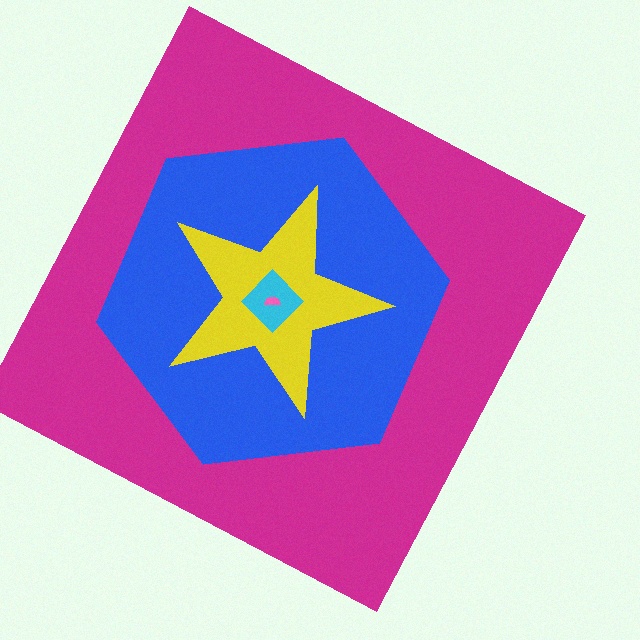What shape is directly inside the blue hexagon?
The yellow star.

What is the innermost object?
The pink semicircle.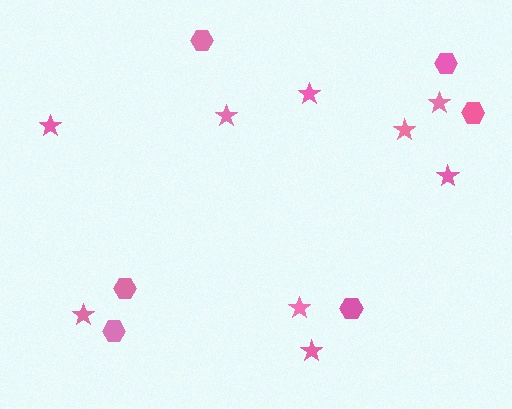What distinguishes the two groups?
There are 2 groups: one group of stars (9) and one group of hexagons (6).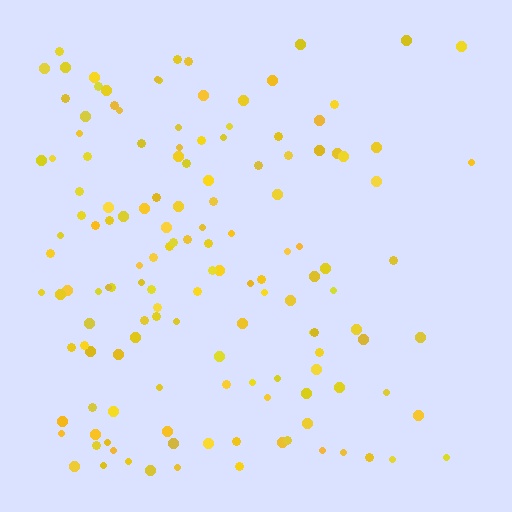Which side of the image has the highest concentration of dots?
The left.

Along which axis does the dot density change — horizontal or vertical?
Horizontal.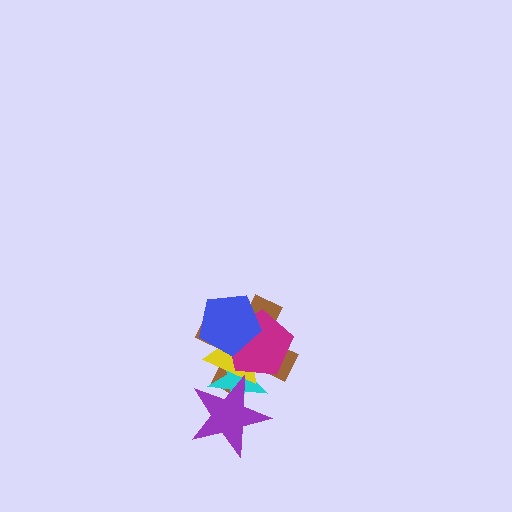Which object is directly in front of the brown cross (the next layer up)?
The cyan star is directly in front of the brown cross.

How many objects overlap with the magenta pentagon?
4 objects overlap with the magenta pentagon.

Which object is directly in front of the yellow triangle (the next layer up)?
The magenta pentagon is directly in front of the yellow triangle.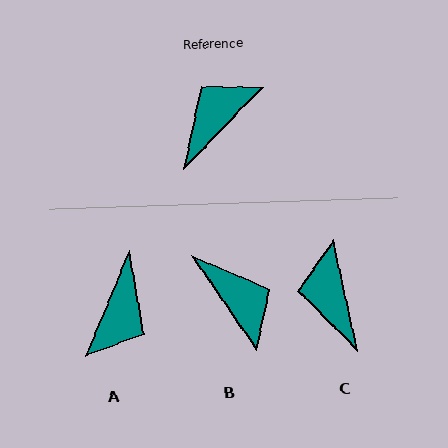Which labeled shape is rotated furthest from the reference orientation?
A, about 159 degrees away.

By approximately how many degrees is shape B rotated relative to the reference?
Approximately 102 degrees clockwise.